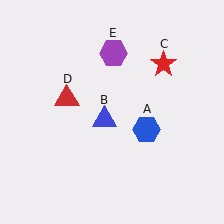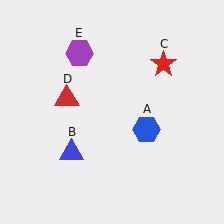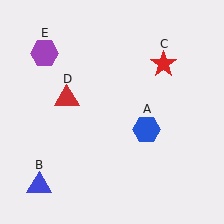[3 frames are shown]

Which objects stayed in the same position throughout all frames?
Blue hexagon (object A) and red star (object C) and red triangle (object D) remained stationary.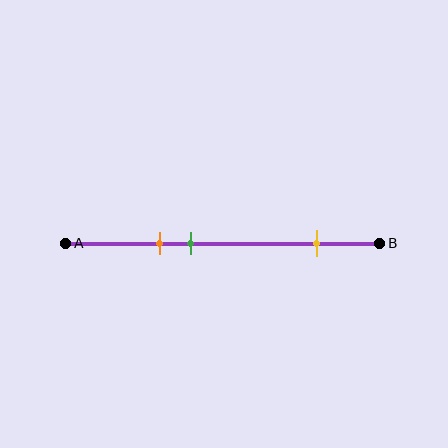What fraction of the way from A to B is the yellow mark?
The yellow mark is approximately 80% (0.8) of the way from A to B.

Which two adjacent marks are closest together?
The orange and green marks are the closest adjacent pair.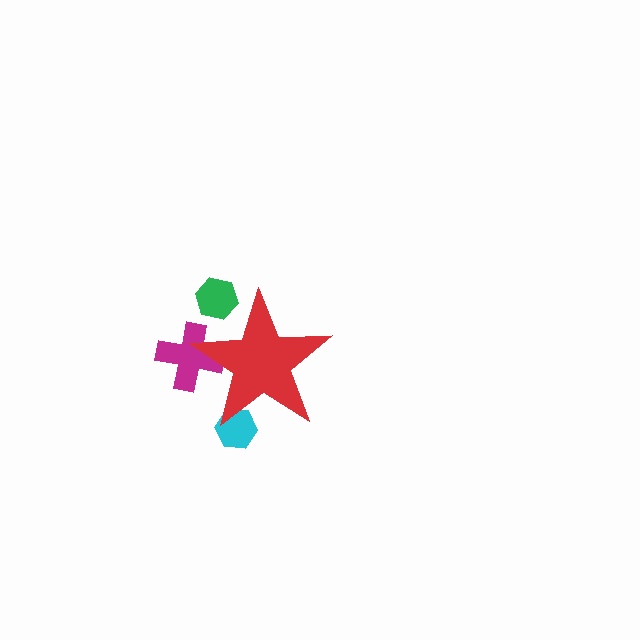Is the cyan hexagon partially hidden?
Yes, the cyan hexagon is partially hidden behind the red star.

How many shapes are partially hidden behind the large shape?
3 shapes are partially hidden.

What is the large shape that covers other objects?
A red star.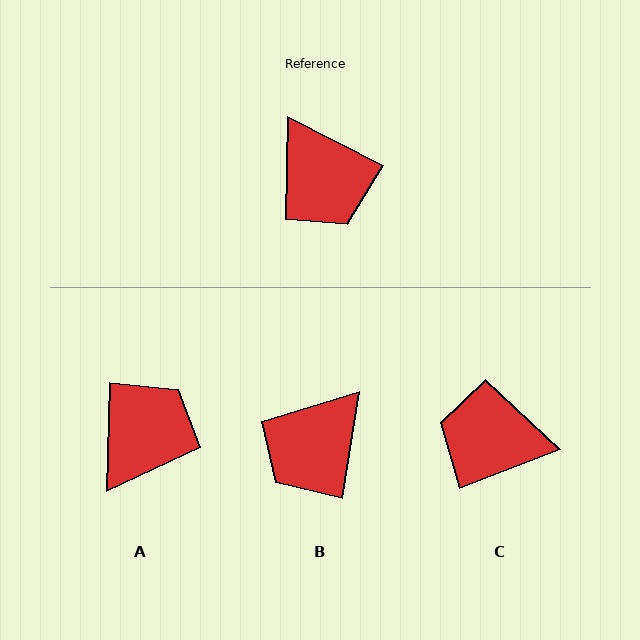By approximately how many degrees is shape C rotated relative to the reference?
Approximately 132 degrees clockwise.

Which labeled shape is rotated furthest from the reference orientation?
C, about 132 degrees away.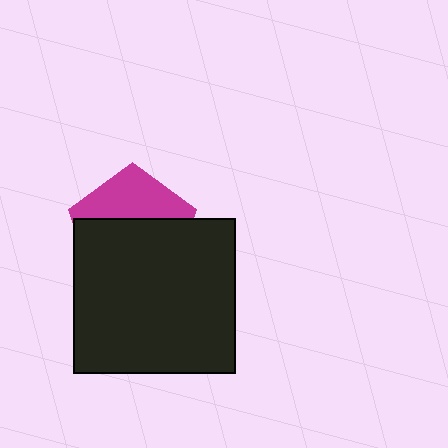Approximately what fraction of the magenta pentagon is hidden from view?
Roughly 63% of the magenta pentagon is hidden behind the black rectangle.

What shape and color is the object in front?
The object in front is a black rectangle.